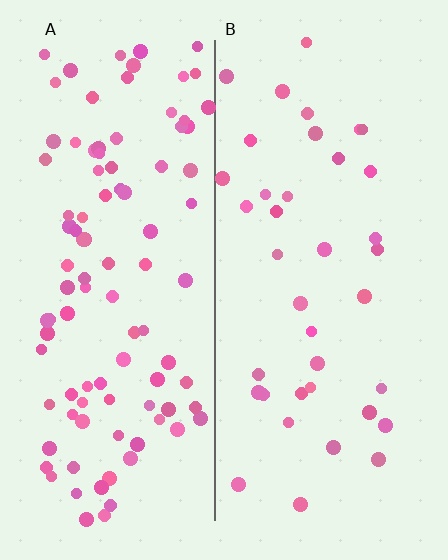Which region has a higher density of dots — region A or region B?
A (the left).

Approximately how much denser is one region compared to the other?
Approximately 2.6× — region A over region B.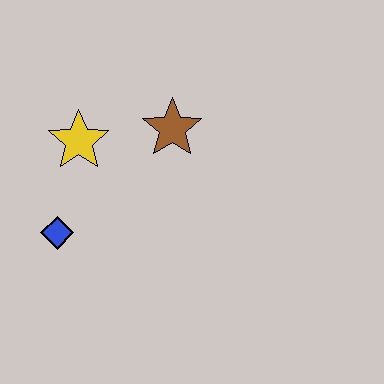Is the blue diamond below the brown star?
Yes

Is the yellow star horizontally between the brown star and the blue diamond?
Yes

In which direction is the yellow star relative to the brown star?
The yellow star is to the left of the brown star.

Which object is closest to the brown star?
The yellow star is closest to the brown star.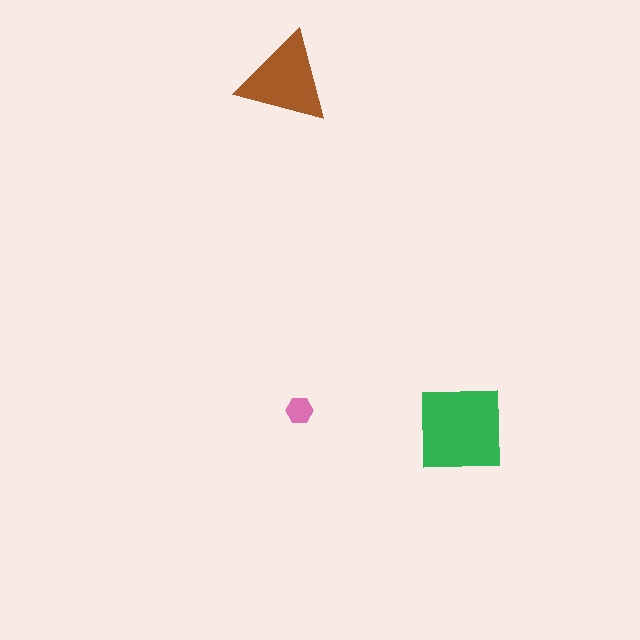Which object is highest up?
The brown triangle is topmost.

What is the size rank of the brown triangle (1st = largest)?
2nd.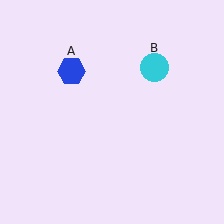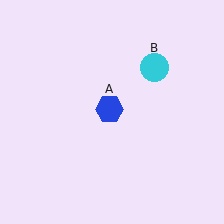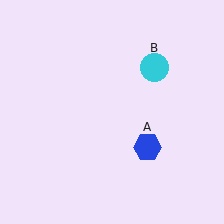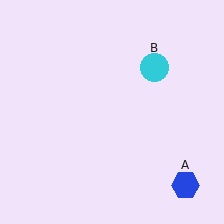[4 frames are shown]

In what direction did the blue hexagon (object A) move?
The blue hexagon (object A) moved down and to the right.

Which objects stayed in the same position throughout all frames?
Cyan circle (object B) remained stationary.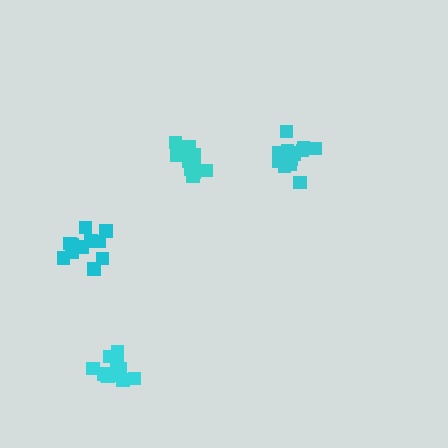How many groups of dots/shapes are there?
There are 4 groups.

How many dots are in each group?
Group 1: 12 dots, Group 2: 13 dots, Group 3: 11 dots, Group 4: 12 dots (48 total).